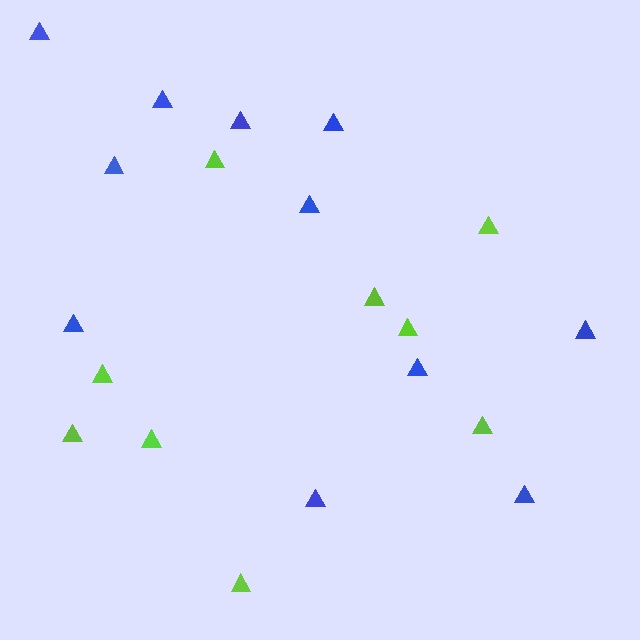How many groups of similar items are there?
There are 2 groups: one group of lime triangles (9) and one group of blue triangles (11).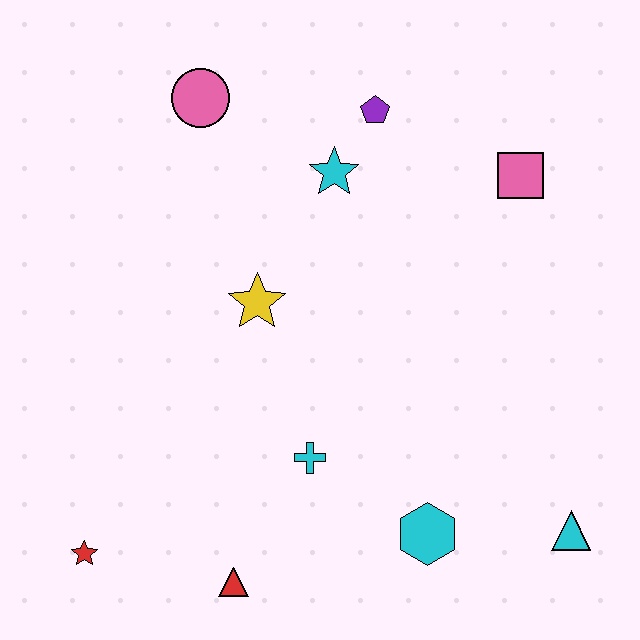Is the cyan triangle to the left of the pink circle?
No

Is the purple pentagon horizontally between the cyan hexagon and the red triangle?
Yes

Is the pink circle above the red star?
Yes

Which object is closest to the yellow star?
The cyan star is closest to the yellow star.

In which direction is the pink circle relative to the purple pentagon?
The pink circle is to the left of the purple pentagon.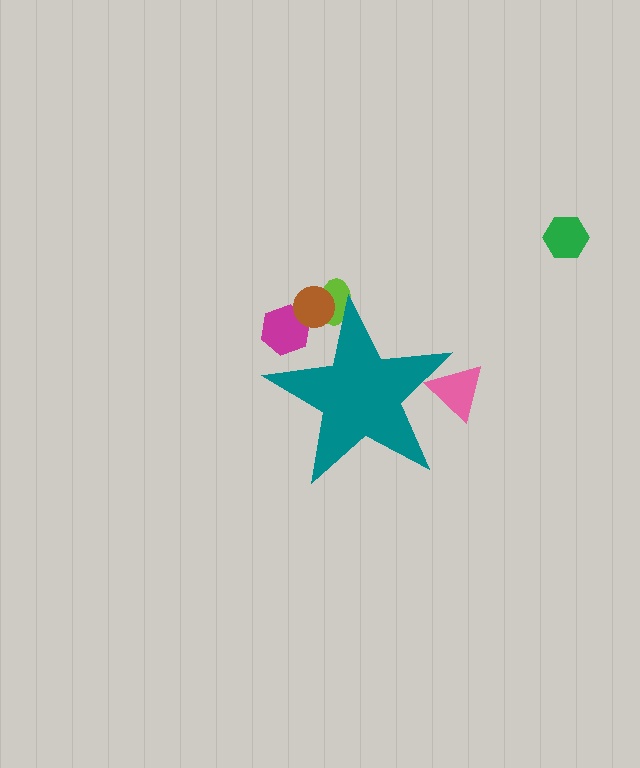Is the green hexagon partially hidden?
No, the green hexagon is fully visible.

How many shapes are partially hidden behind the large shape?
4 shapes are partially hidden.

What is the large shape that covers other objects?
A teal star.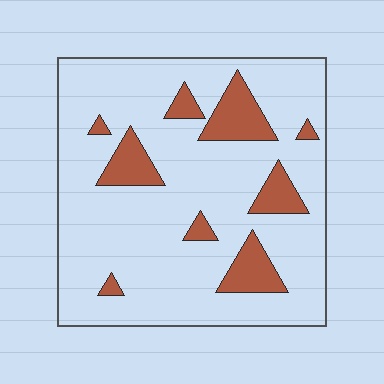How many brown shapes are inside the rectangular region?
9.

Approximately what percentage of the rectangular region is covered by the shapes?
Approximately 15%.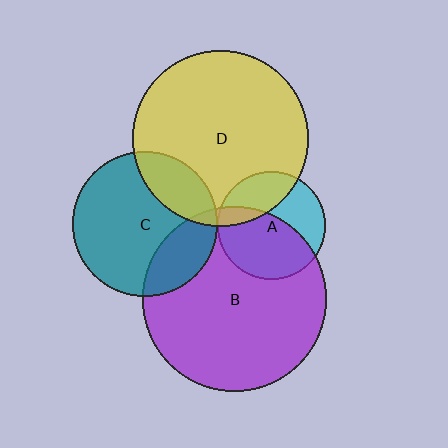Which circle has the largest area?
Circle B (purple).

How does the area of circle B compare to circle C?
Approximately 1.6 times.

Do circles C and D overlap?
Yes.